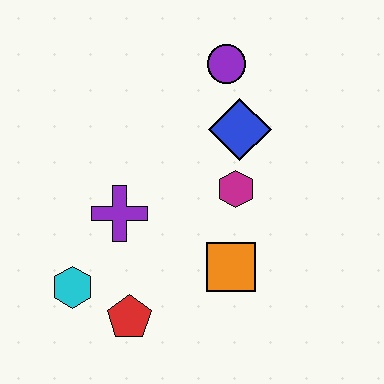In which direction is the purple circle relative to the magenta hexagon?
The purple circle is above the magenta hexagon.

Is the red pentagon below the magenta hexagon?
Yes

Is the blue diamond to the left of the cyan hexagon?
No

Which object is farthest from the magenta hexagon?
The cyan hexagon is farthest from the magenta hexagon.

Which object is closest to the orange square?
The magenta hexagon is closest to the orange square.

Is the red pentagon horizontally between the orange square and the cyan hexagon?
Yes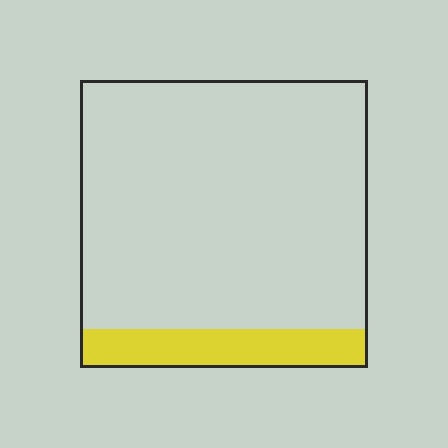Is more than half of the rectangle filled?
No.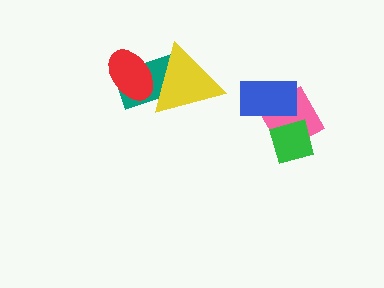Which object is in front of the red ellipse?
The yellow triangle is in front of the red ellipse.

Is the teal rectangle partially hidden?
Yes, it is partially covered by another shape.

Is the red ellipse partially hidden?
Yes, it is partially covered by another shape.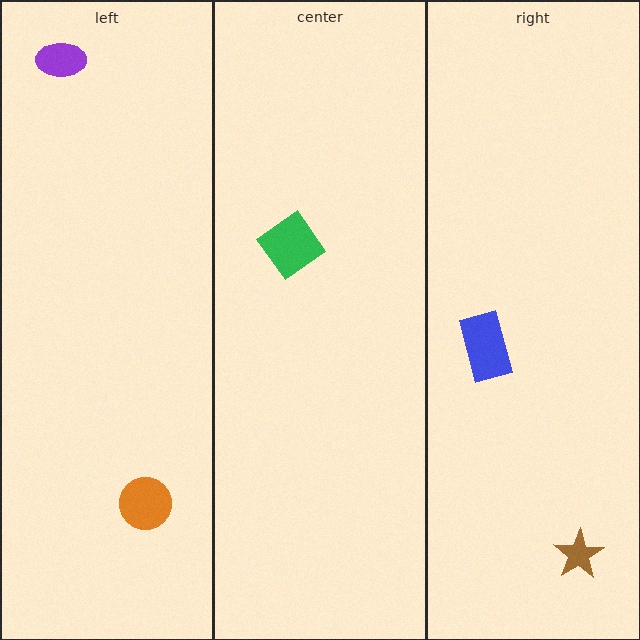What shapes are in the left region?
The purple ellipse, the orange circle.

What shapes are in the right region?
The brown star, the blue rectangle.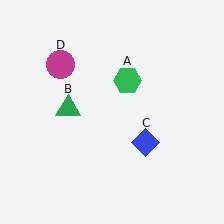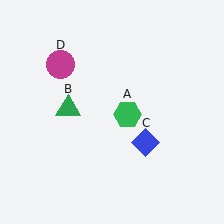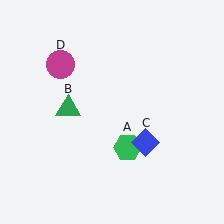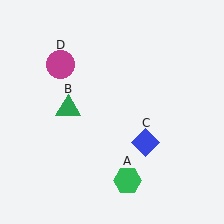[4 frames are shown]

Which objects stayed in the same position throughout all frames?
Green triangle (object B) and blue diamond (object C) and magenta circle (object D) remained stationary.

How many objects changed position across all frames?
1 object changed position: green hexagon (object A).